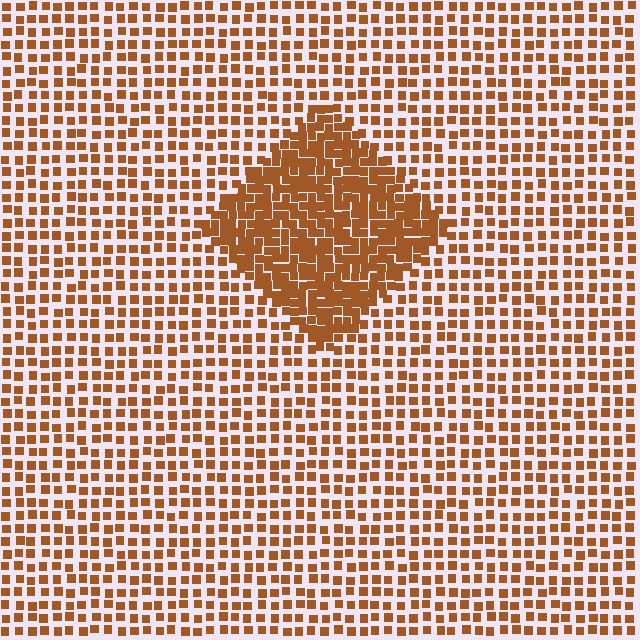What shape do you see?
I see a diamond.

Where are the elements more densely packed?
The elements are more densely packed inside the diamond boundary.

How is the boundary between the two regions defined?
The boundary is defined by a change in element density (approximately 2.1x ratio). All elements are the same color, size, and shape.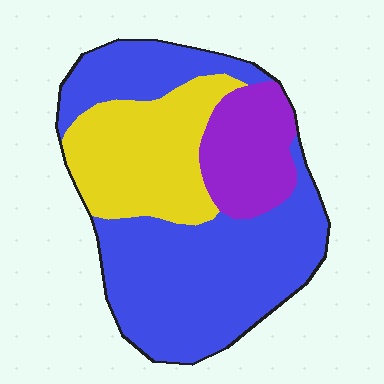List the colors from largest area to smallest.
From largest to smallest: blue, yellow, purple.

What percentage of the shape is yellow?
Yellow covers roughly 25% of the shape.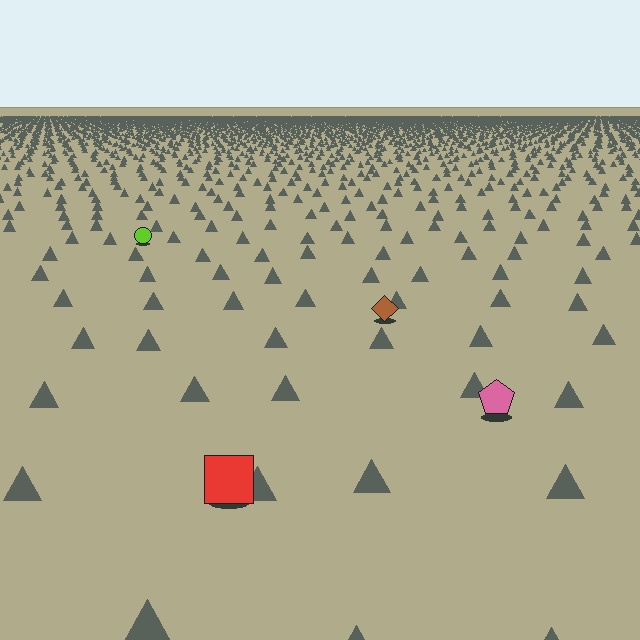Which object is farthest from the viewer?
The lime circle is farthest from the viewer. It appears smaller and the ground texture around it is denser.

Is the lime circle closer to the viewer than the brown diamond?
No. The brown diamond is closer — you can tell from the texture gradient: the ground texture is coarser near it.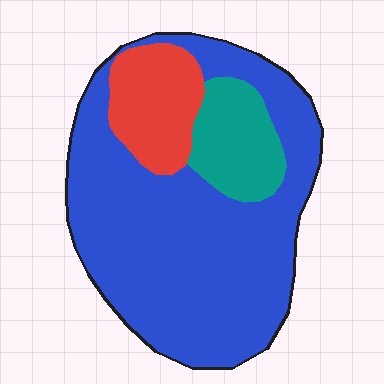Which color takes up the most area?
Blue, at roughly 70%.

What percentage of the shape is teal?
Teal covers around 15% of the shape.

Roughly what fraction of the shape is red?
Red covers 15% of the shape.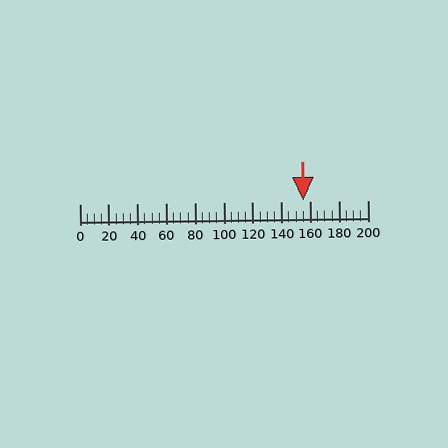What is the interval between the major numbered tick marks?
The major tick marks are spaced 20 units apart.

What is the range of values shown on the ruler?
The ruler shows values from 0 to 200.